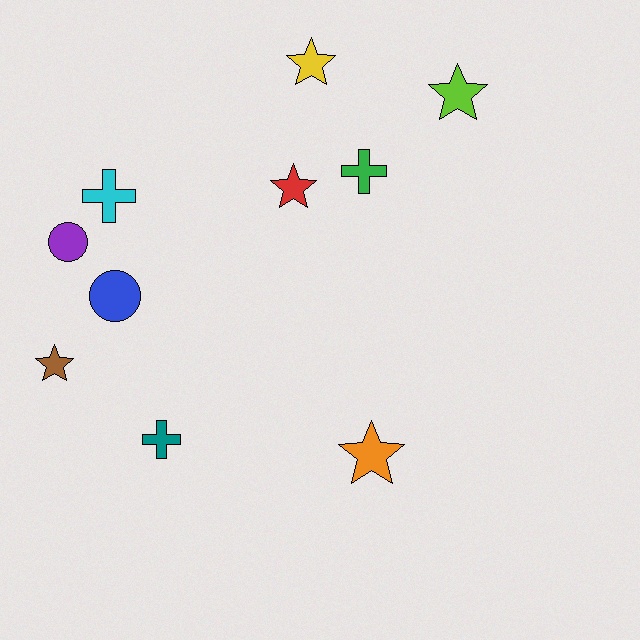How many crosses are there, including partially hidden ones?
There are 3 crosses.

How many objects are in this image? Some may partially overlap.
There are 10 objects.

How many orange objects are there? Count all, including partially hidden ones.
There is 1 orange object.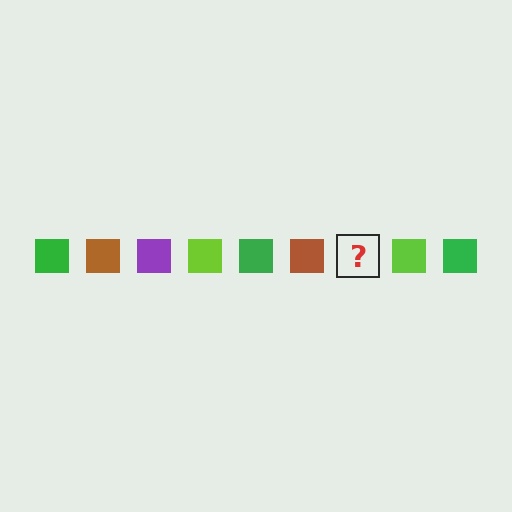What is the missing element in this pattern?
The missing element is a purple square.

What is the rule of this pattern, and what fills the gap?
The rule is that the pattern cycles through green, brown, purple, lime squares. The gap should be filled with a purple square.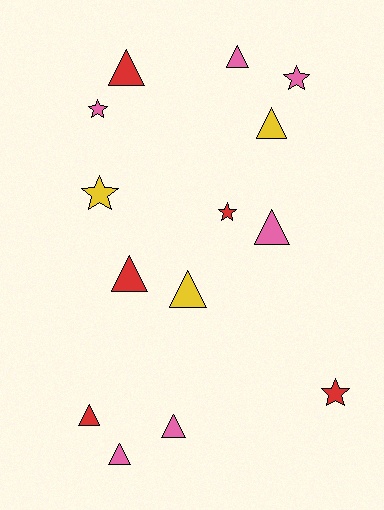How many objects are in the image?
There are 14 objects.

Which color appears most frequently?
Pink, with 6 objects.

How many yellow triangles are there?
There are 2 yellow triangles.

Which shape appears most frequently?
Triangle, with 9 objects.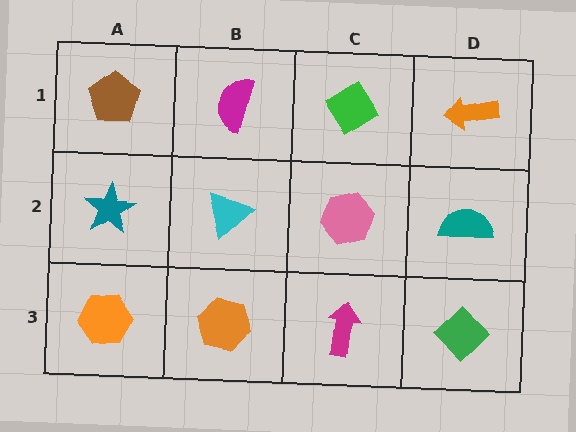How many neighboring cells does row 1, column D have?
2.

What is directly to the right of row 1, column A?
A magenta semicircle.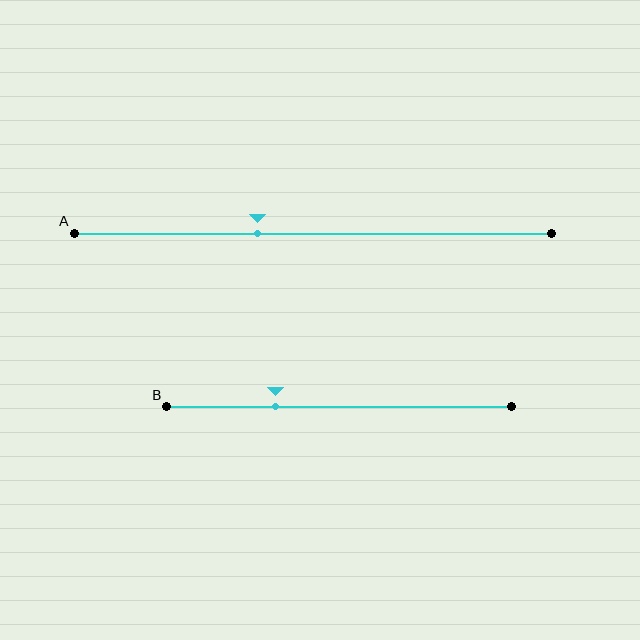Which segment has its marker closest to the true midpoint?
Segment A has its marker closest to the true midpoint.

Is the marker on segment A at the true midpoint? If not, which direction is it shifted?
No, the marker on segment A is shifted to the left by about 12% of the segment length.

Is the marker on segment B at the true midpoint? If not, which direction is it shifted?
No, the marker on segment B is shifted to the left by about 19% of the segment length.